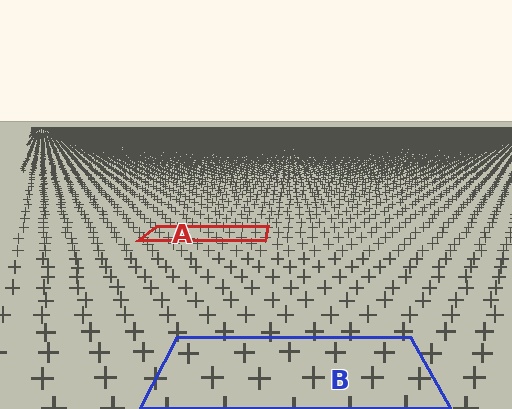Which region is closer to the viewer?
Region B is closer. The texture elements there are larger and more spread out.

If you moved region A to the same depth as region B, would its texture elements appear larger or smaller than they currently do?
They would appear larger. At a closer depth, the same texture elements are projected at a bigger on-screen size.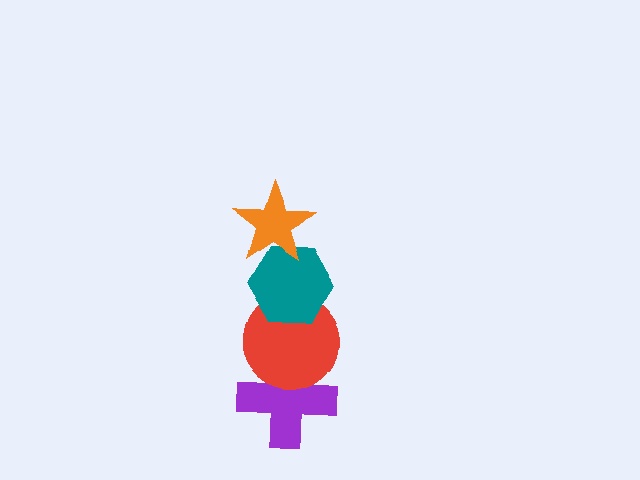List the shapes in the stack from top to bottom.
From top to bottom: the orange star, the teal hexagon, the red circle, the purple cross.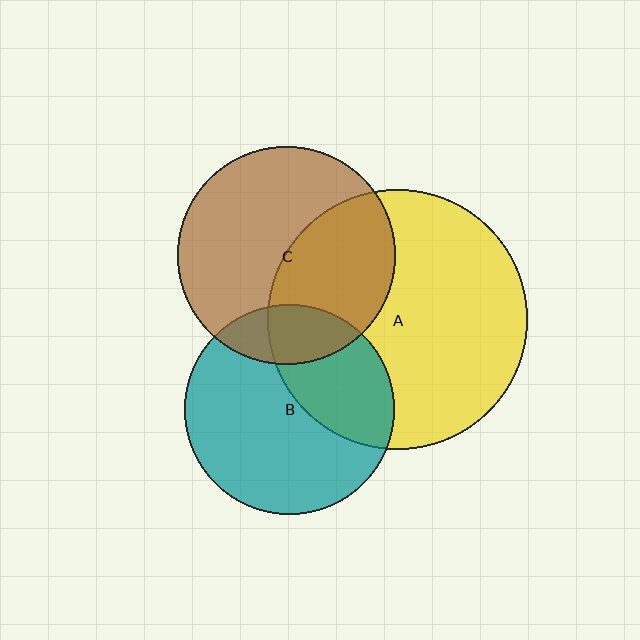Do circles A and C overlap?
Yes.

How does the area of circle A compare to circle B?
Approximately 1.5 times.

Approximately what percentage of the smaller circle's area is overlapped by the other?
Approximately 40%.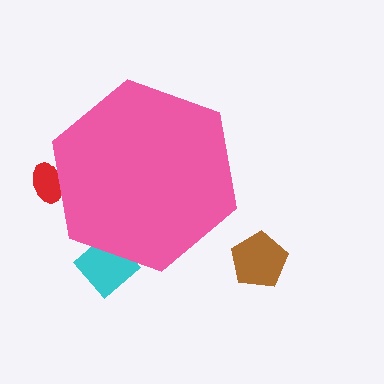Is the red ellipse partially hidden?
Yes, the red ellipse is partially hidden behind the pink hexagon.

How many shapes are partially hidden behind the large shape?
2 shapes are partially hidden.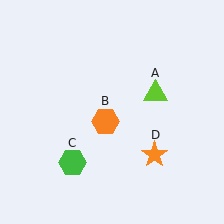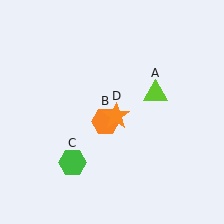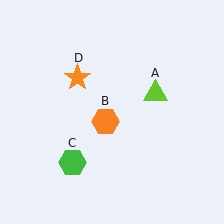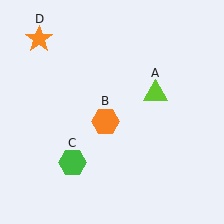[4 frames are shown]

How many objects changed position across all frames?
1 object changed position: orange star (object D).